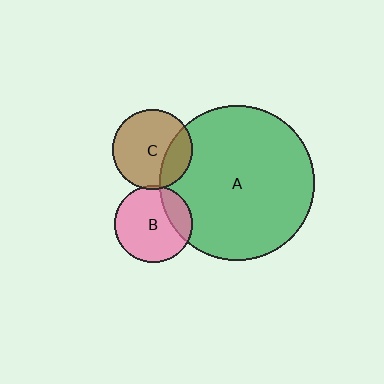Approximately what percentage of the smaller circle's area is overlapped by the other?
Approximately 5%.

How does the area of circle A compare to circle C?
Approximately 3.8 times.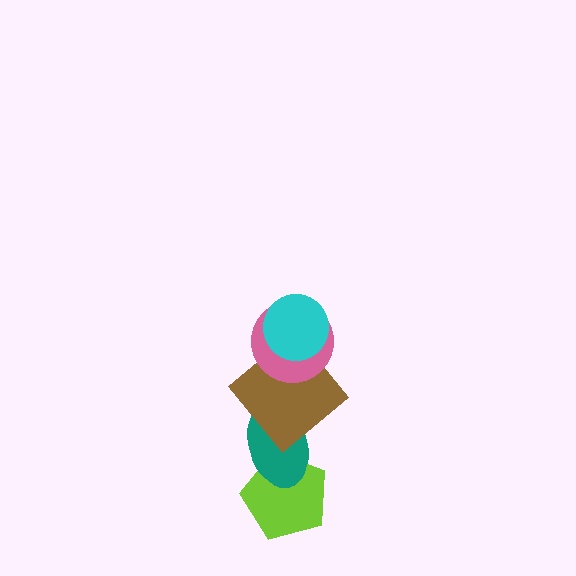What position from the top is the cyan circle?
The cyan circle is 1st from the top.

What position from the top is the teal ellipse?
The teal ellipse is 4th from the top.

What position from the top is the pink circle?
The pink circle is 2nd from the top.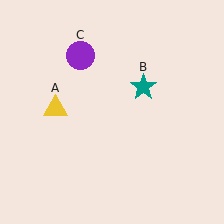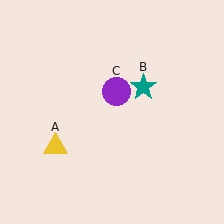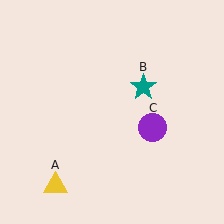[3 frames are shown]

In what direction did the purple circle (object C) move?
The purple circle (object C) moved down and to the right.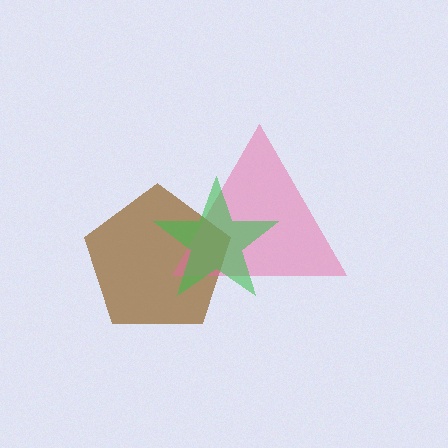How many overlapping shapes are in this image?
There are 3 overlapping shapes in the image.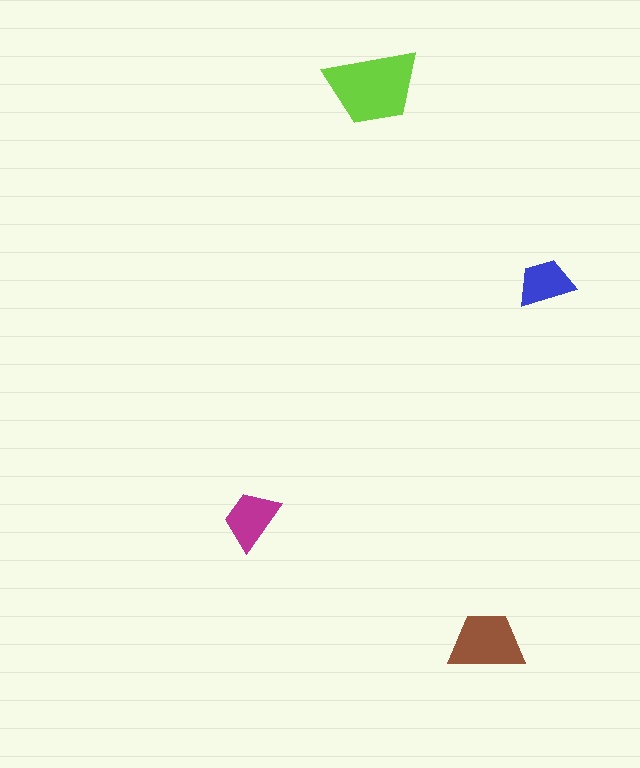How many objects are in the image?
There are 4 objects in the image.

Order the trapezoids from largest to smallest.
the lime one, the brown one, the magenta one, the blue one.